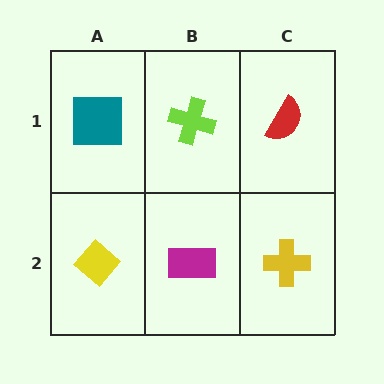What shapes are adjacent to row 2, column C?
A red semicircle (row 1, column C), a magenta rectangle (row 2, column B).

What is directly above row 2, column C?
A red semicircle.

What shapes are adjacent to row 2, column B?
A lime cross (row 1, column B), a yellow diamond (row 2, column A), a yellow cross (row 2, column C).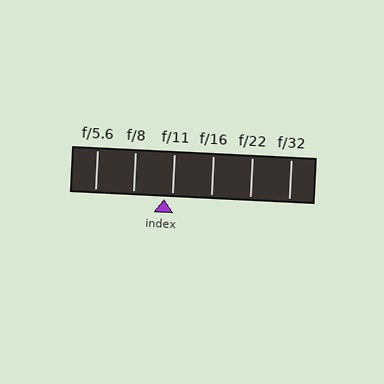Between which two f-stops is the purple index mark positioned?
The index mark is between f/8 and f/11.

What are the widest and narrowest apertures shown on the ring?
The widest aperture shown is f/5.6 and the narrowest is f/32.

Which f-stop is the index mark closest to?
The index mark is closest to f/11.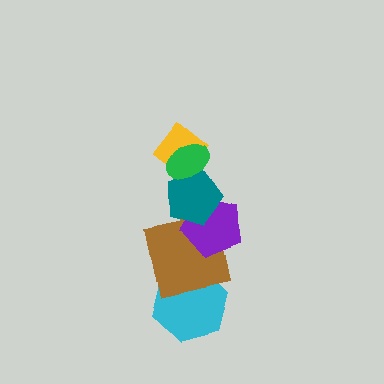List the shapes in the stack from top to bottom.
From top to bottom: the green ellipse, the yellow diamond, the teal pentagon, the purple pentagon, the brown square, the cyan hexagon.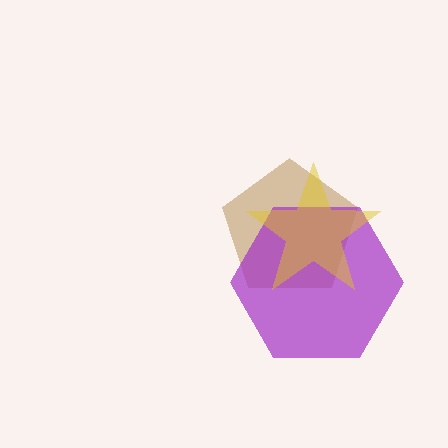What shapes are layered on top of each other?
The layered shapes are: a brown pentagon, a purple hexagon, a yellow star.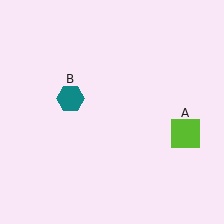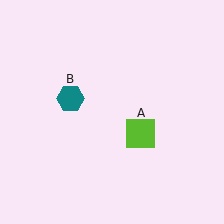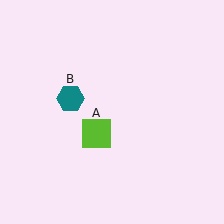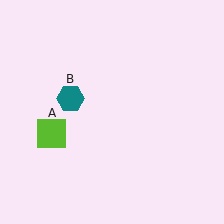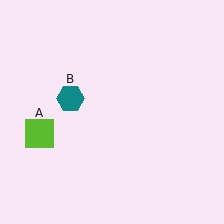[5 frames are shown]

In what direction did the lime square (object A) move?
The lime square (object A) moved left.